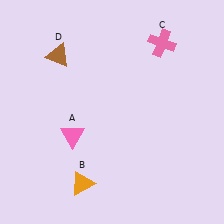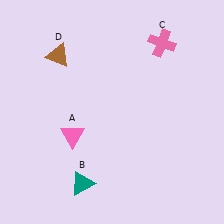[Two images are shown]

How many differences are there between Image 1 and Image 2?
There is 1 difference between the two images.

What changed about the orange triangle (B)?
In Image 1, B is orange. In Image 2, it changed to teal.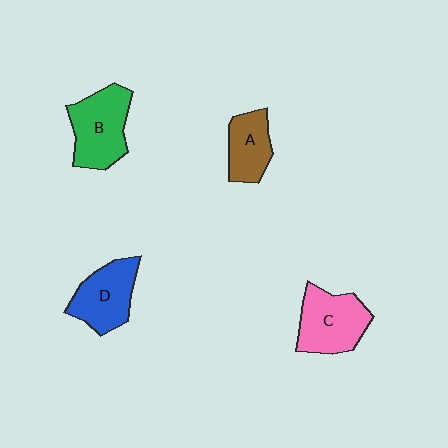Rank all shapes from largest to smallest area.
From largest to smallest: B (green), C (pink), D (blue), A (brown).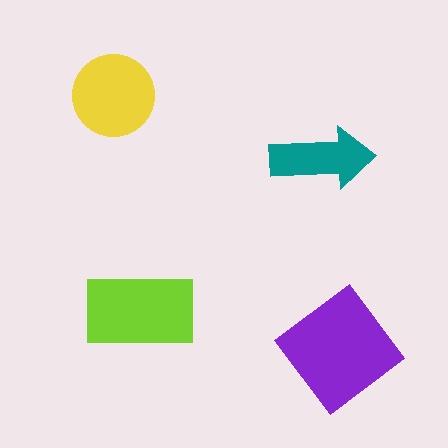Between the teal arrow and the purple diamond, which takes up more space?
The purple diamond.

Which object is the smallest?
The teal arrow.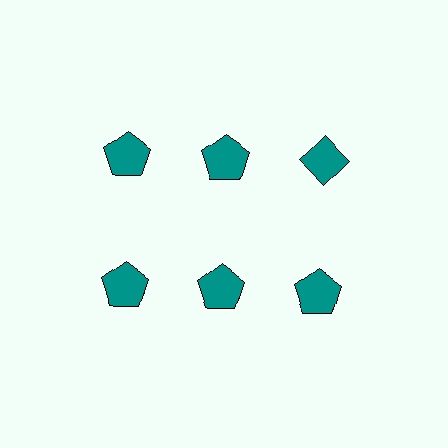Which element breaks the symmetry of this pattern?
The teal diamond in the top row, center column breaks the symmetry. All other shapes are teal pentagons.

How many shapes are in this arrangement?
There are 6 shapes arranged in a grid pattern.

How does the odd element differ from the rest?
It has a different shape: diamond instead of pentagon.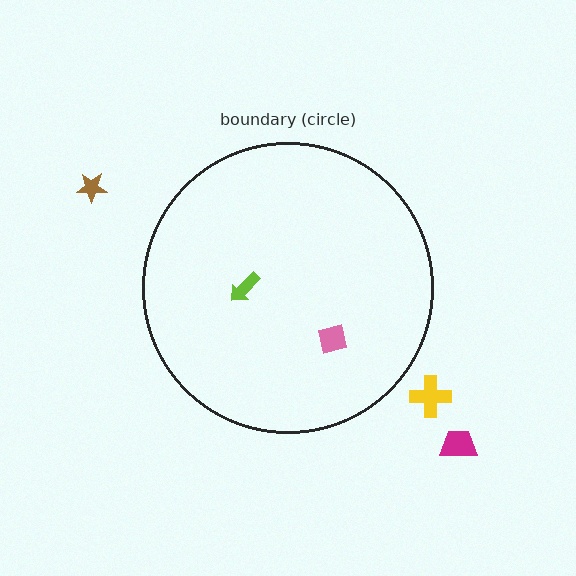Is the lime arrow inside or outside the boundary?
Inside.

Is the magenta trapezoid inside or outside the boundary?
Outside.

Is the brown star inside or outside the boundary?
Outside.